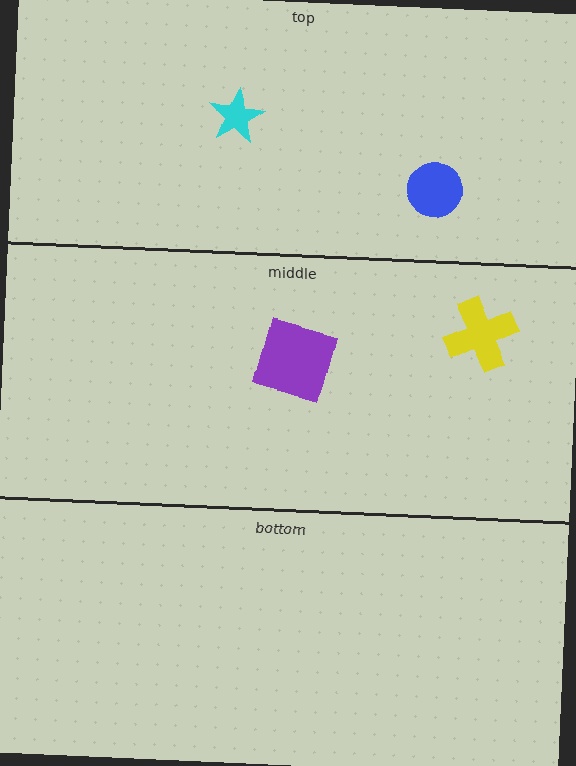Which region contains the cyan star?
The top region.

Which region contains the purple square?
The middle region.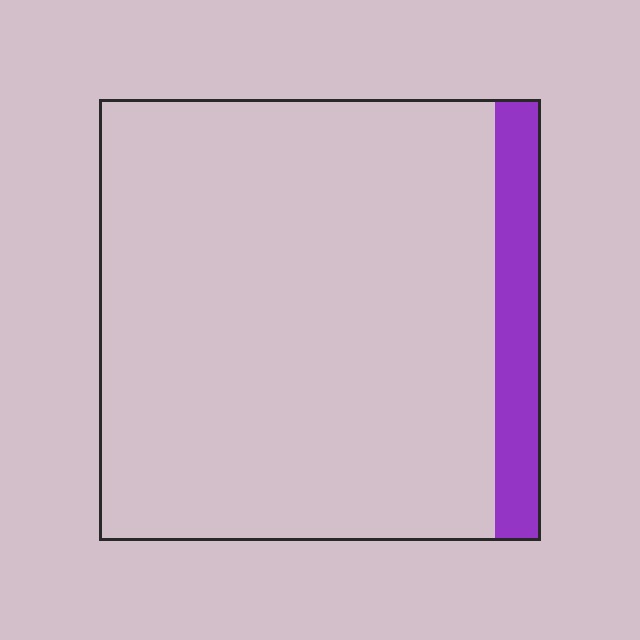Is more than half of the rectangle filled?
No.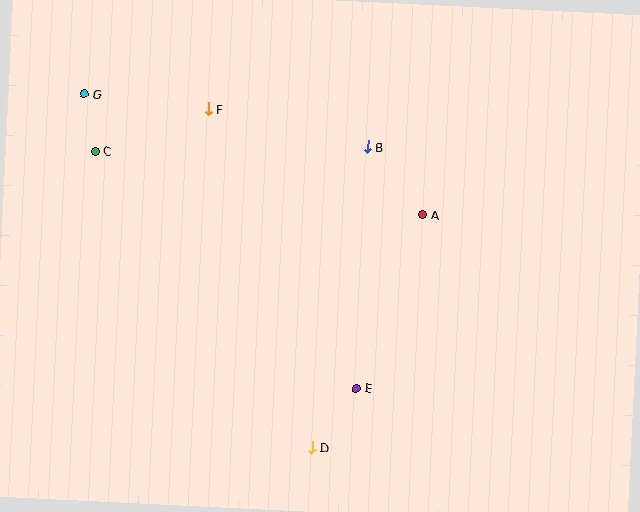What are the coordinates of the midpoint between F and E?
The midpoint between F and E is at (282, 249).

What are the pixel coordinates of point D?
Point D is at (312, 448).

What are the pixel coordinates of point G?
Point G is at (84, 94).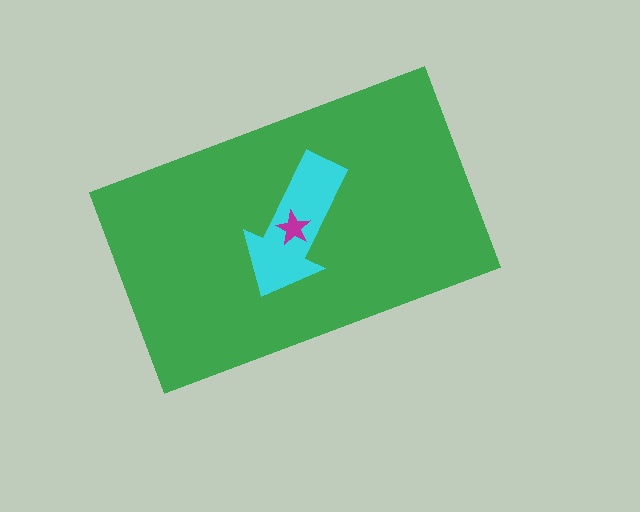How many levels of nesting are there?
3.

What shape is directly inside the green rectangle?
The cyan arrow.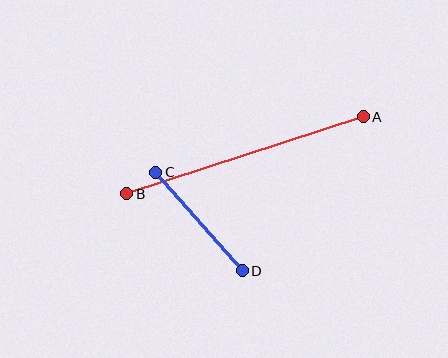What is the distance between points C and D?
The distance is approximately 131 pixels.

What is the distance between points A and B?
The distance is approximately 249 pixels.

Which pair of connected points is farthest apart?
Points A and B are farthest apart.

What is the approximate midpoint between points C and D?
The midpoint is at approximately (199, 221) pixels.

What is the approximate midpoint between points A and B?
The midpoint is at approximately (245, 155) pixels.